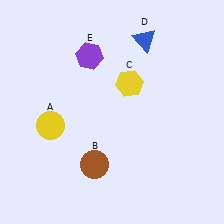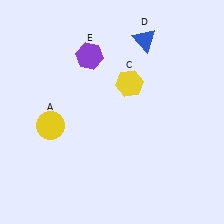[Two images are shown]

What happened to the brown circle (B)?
The brown circle (B) was removed in Image 2. It was in the bottom-left area of Image 1.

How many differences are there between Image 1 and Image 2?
There is 1 difference between the two images.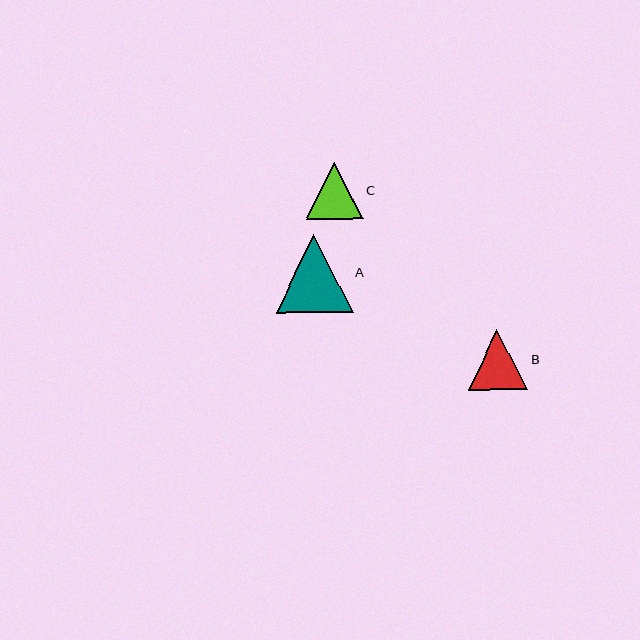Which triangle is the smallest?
Triangle C is the smallest with a size of approximately 57 pixels.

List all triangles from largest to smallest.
From largest to smallest: A, B, C.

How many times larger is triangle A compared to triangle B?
Triangle A is approximately 1.3 times the size of triangle B.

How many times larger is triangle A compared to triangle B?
Triangle A is approximately 1.3 times the size of triangle B.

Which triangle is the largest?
Triangle A is the largest with a size of approximately 77 pixels.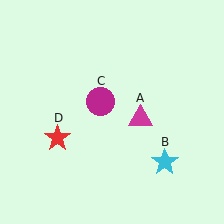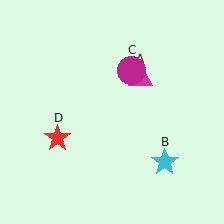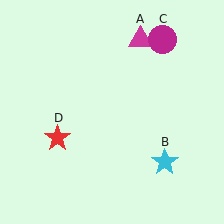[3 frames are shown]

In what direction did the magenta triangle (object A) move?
The magenta triangle (object A) moved up.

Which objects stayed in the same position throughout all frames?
Cyan star (object B) and red star (object D) remained stationary.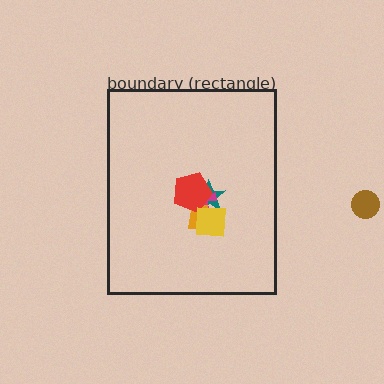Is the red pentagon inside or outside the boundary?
Inside.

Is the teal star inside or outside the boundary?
Inside.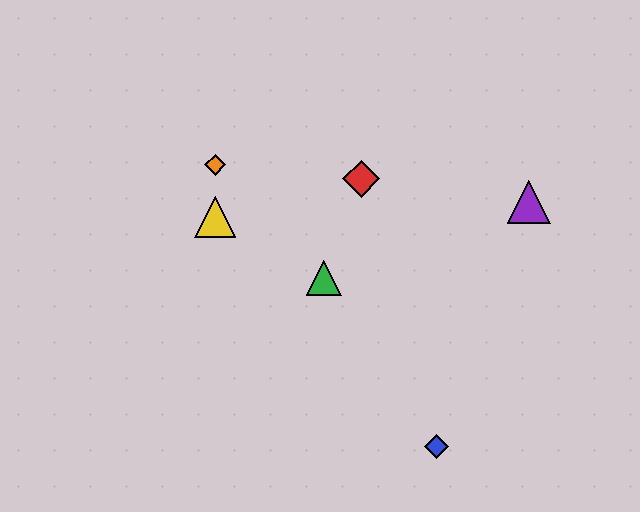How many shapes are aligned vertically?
2 shapes (the yellow triangle, the orange diamond) are aligned vertically.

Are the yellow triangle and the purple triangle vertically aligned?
No, the yellow triangle is at x≈215 and the purple triangle is at x≈529.